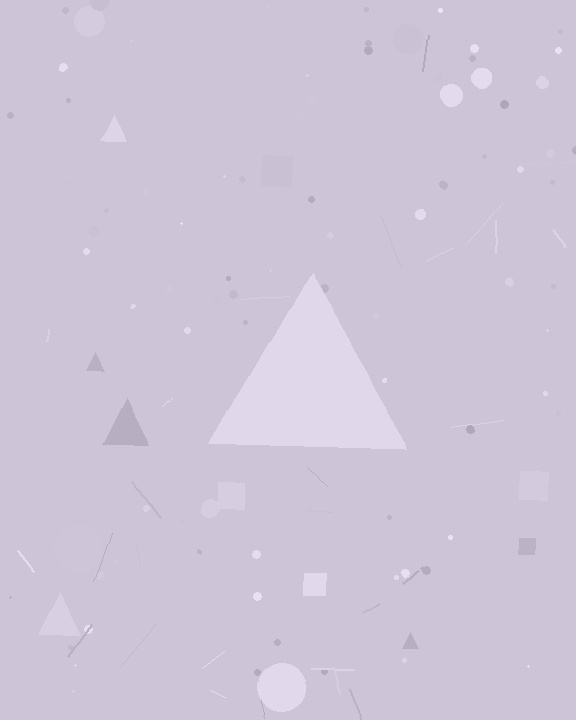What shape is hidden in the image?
A triangle is hidden in the image.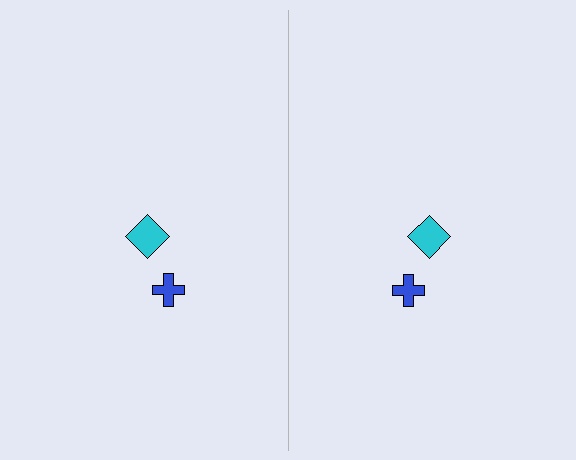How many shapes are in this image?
There are 4 shapes in this image.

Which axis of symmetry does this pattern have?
The pattern has a vertical axis of symmetry running through the center of the image.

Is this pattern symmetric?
Yes, this pattern has bilateral (reflection) symmetry.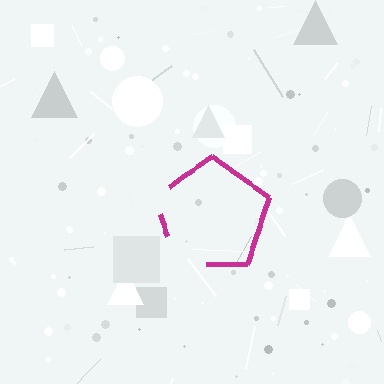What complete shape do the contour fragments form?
The contour fragments form a pentagon.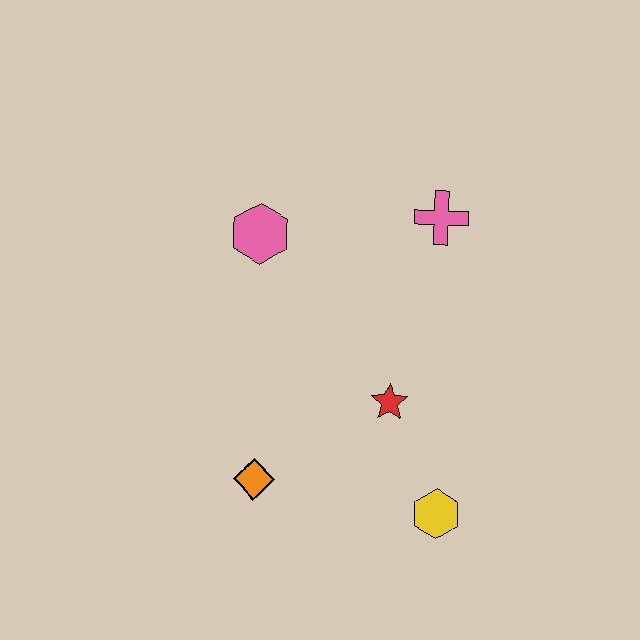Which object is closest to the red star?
The yellow hexagon is closest to the red star.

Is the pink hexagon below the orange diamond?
No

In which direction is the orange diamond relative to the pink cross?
The orange diamond is below the pink cross.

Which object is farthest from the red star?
The pink hexagon is farthest from the red star.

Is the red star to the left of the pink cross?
Yes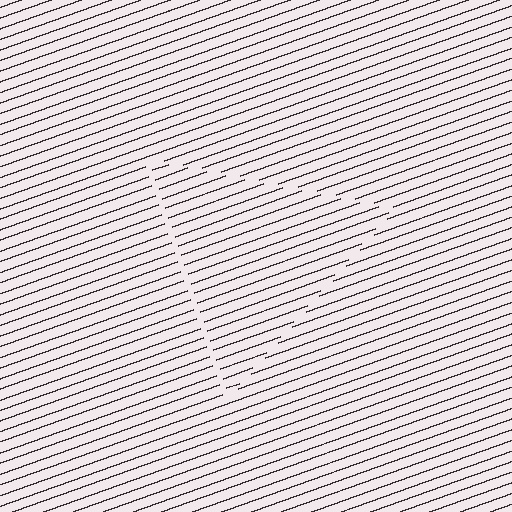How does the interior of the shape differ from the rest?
The interior of the shape contains the same grating, shifted by half a period — the contour is defined by the phase discontinuity where line-ends from the inner and outer gratings abut.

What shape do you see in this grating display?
An illusory triangle. The interior of the shape contains the same grating, shifted by half a period — the contour is defined by the phase discontinuity where line-ends from the inner and outer gratings abut.